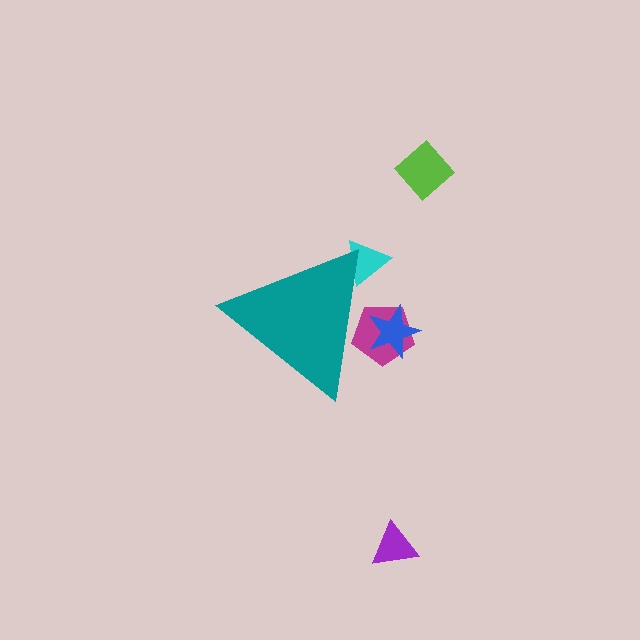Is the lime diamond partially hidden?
No, the lime diamond is fully visible.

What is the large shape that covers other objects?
A teal triangle.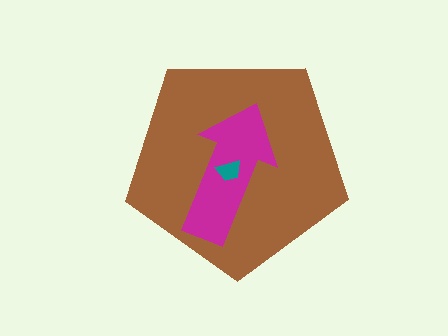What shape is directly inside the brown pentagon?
The magenta arrow.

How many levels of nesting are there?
3.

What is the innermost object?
The teal trapezoid.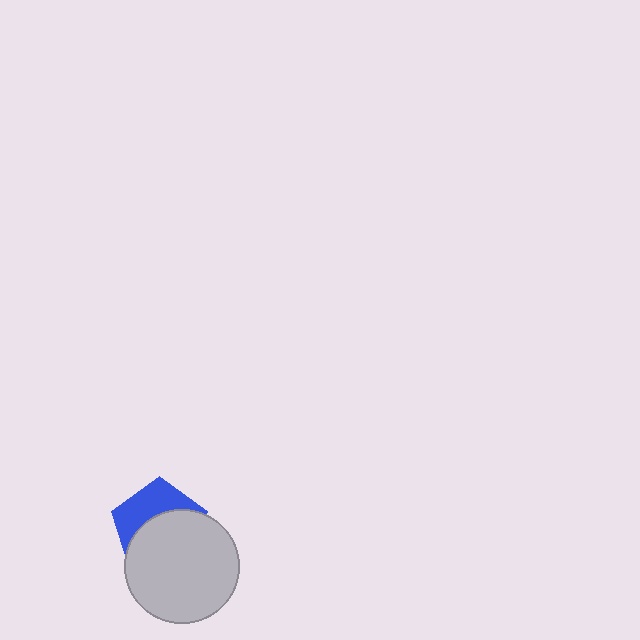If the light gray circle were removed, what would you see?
You would see the complete blue pentagon.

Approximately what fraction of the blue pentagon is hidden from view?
Roughly 60% of the blue pentagon is hidden behind the light gray circle.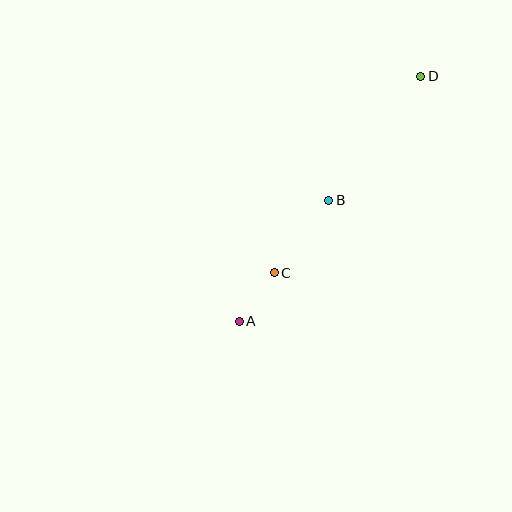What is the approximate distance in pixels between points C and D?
The distance between C and D is approximately 245 pixels.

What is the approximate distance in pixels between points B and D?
The distance between B and D is approximately 154 pixels.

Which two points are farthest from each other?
Points A and D are farthest from each other.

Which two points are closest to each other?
Points A and C are closest to each other.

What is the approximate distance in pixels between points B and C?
The distance between B and C is approximately 91 pixels.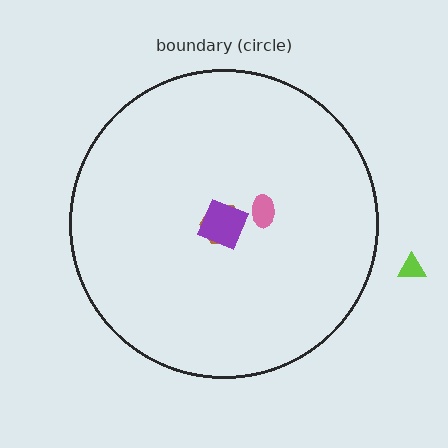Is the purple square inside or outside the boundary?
Inside.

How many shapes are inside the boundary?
3 inside, 1 outside.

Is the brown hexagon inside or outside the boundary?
Inside.